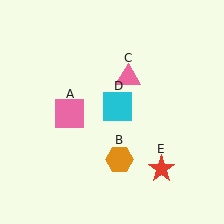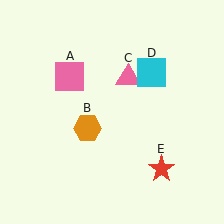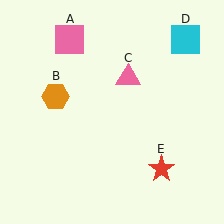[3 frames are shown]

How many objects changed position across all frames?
3 objects changed position: pink square (object A), orange hexagon (object B), cyan square (object D).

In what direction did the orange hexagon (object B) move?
The orange hexagon (object B) moved up and to the left.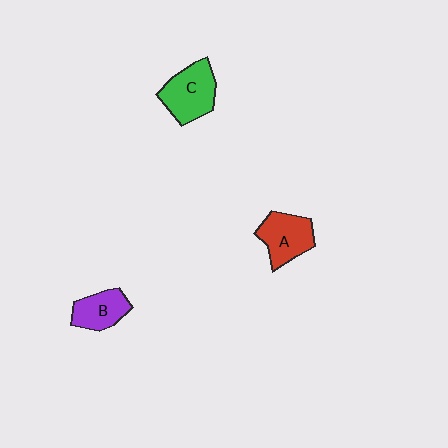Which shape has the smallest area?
Shape B (purple).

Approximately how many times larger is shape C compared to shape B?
Approximately 1.4 times.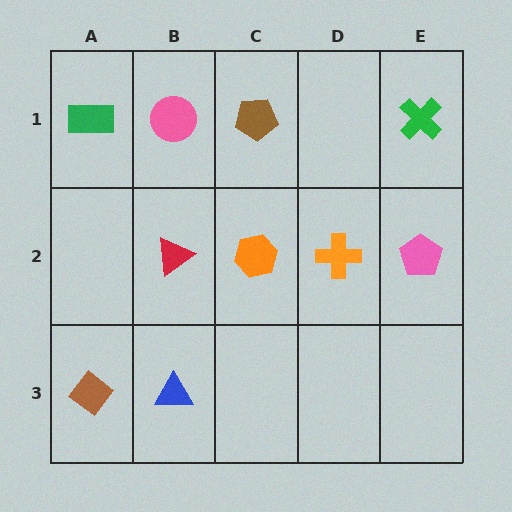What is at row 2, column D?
An orange cross.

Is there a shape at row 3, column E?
No, that cell is empty.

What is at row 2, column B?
A red triangle.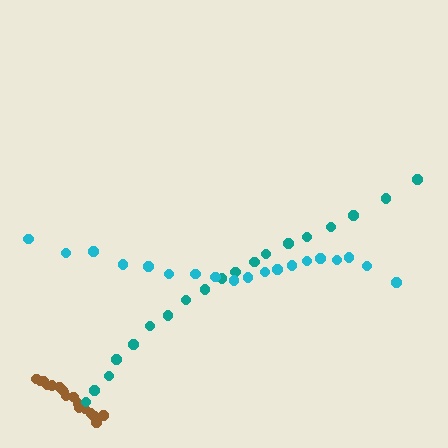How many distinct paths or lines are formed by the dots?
There are 3 distinct paths.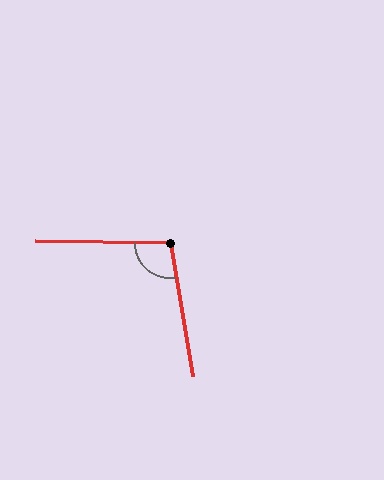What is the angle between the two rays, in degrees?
Approximately 100 degrees.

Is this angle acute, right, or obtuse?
It is obtuse.